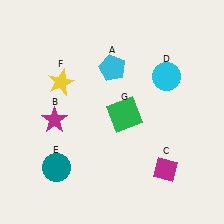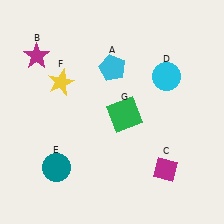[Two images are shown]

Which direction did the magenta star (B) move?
The magenta star (B) moved up.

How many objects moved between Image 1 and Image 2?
1 object moved between the two images.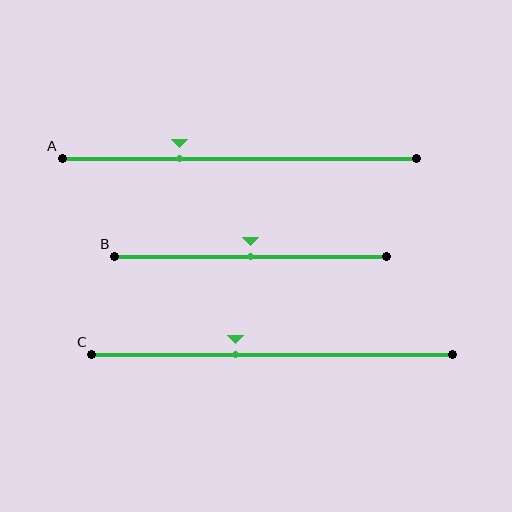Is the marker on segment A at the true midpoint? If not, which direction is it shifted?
No, the marker on segment A is shifted to the left by about 17% of the segment length.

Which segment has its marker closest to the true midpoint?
Segment B has its marker closest to the true midpoint.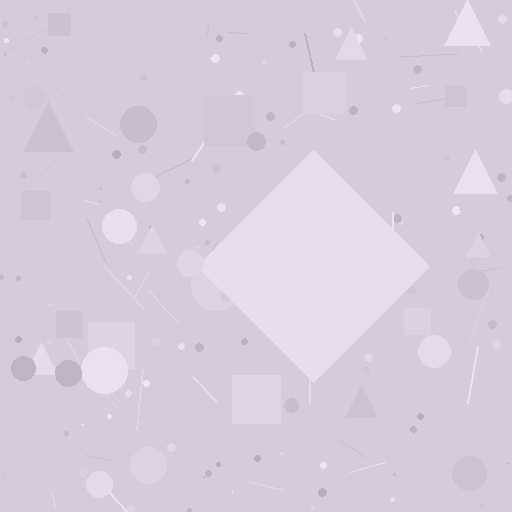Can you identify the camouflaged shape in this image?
The camouflaged shape is a diamond.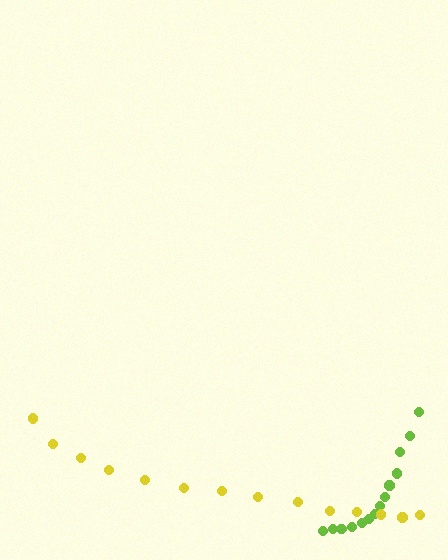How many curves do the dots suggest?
There are 2 distinct paths.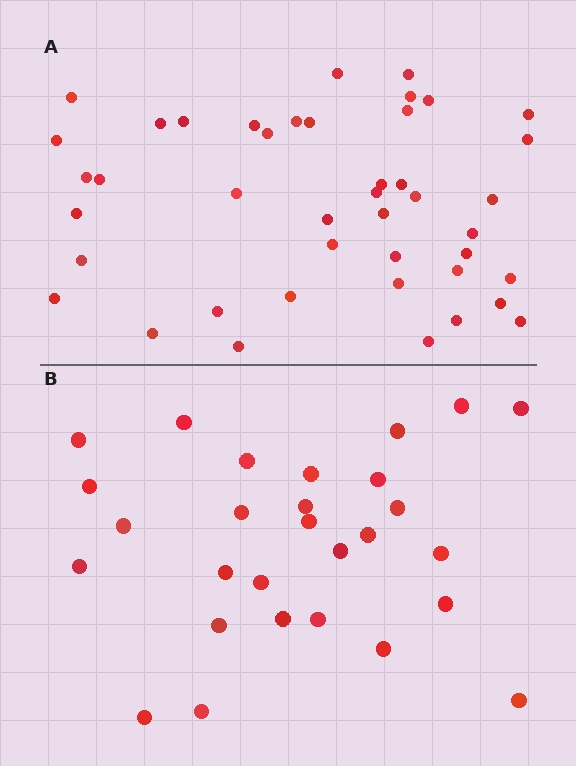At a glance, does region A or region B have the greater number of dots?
Region A (the top region) has more dots.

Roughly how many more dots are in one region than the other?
Region A has approximately 15 more dots than region B.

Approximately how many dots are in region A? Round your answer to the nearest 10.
About 40 dots. (The exact count is 43, which rounds to 40.)